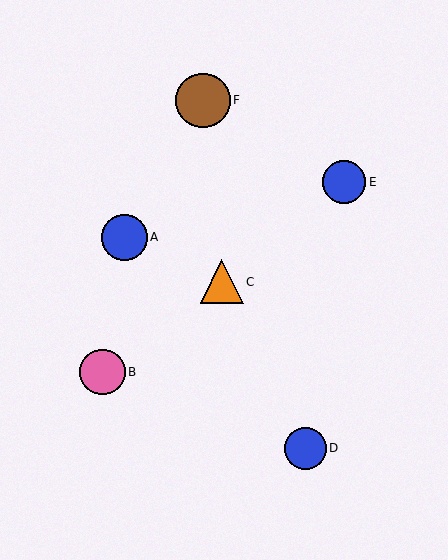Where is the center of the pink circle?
The center of the pink circle is at (103, 372).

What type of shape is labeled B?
Shape B is a pink circle.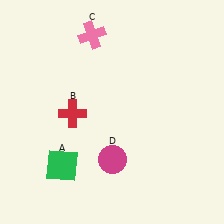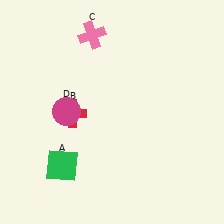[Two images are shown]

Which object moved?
The magenta circle (D) moved up.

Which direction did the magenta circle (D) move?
The magenta circle (D) moved up.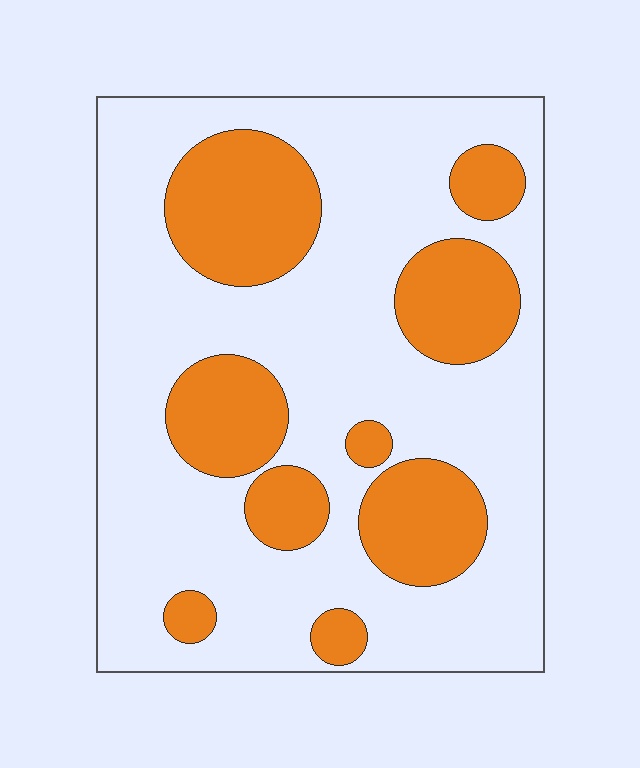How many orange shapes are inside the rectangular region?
9.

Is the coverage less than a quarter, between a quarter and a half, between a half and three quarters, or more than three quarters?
Between a quarter and a half.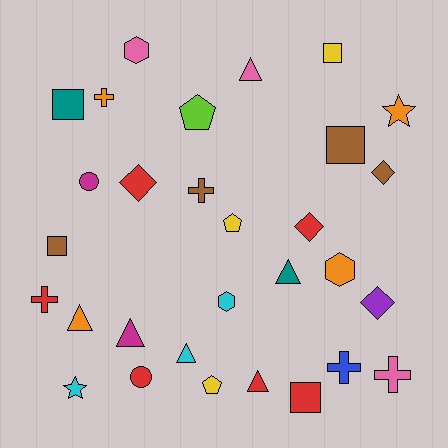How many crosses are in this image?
There are 5 crosses.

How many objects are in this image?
There are 30 objects.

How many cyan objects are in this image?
There are 3 cyan objects.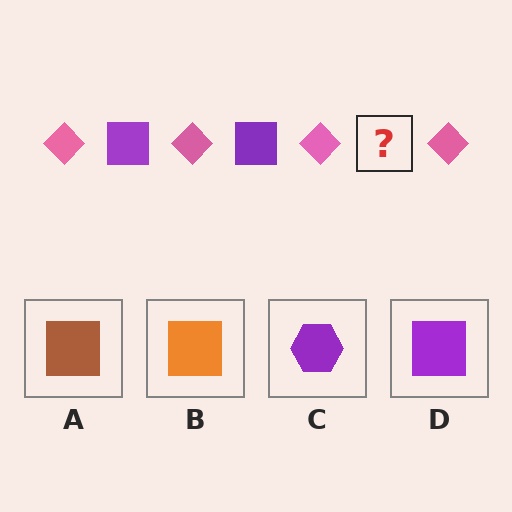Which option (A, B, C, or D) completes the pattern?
D.